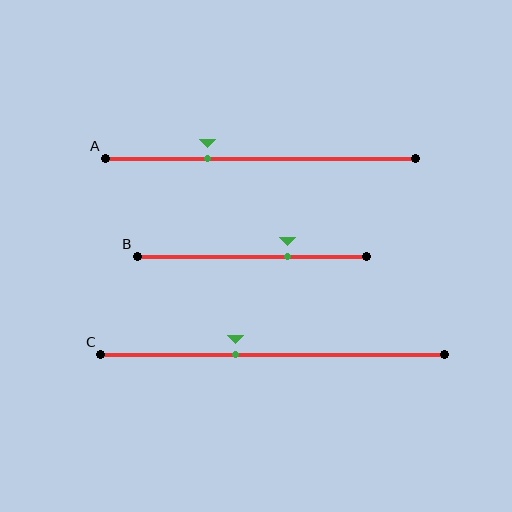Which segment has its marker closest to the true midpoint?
Segment C has its marker closest to the true midpoint.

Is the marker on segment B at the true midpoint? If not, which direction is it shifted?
No, the marker on segment B is shifted to the right by about 16% of the segment length.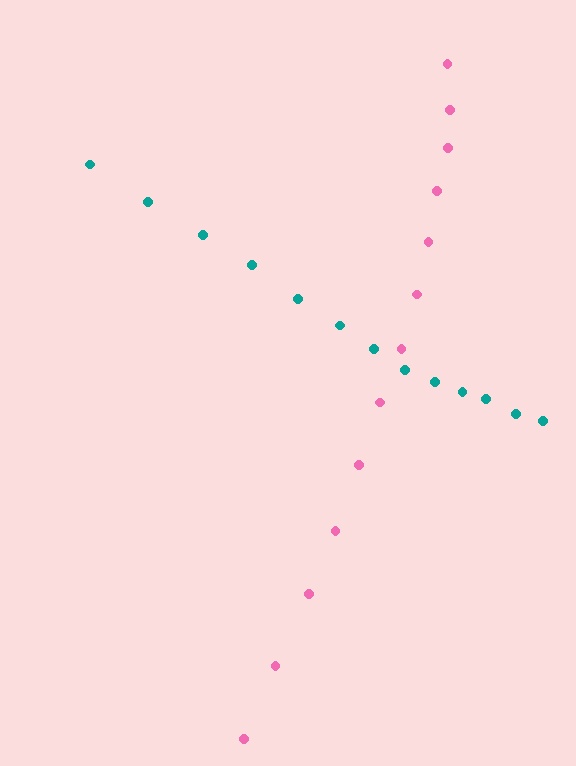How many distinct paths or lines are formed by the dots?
There are 2 distinct paths.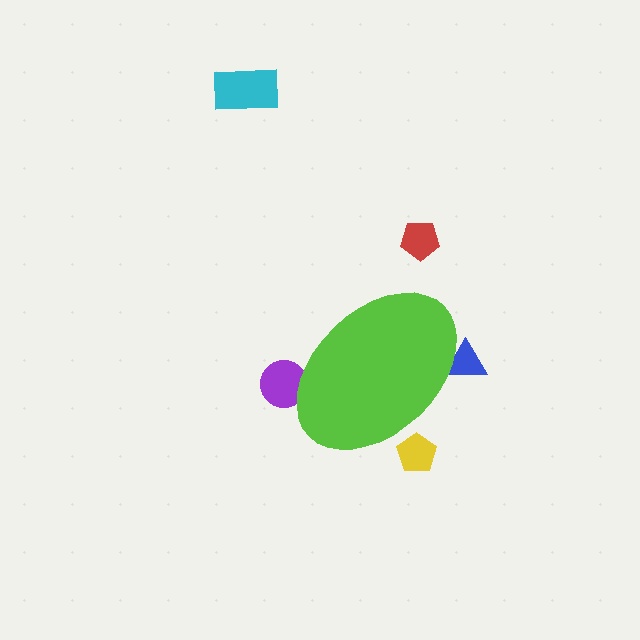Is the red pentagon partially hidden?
No, the red pentagon is fully visible.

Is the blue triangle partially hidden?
Yes, the blue triangle is partially hidden behind the lime ellipse.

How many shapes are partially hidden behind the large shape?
3 shapes are partially hidden.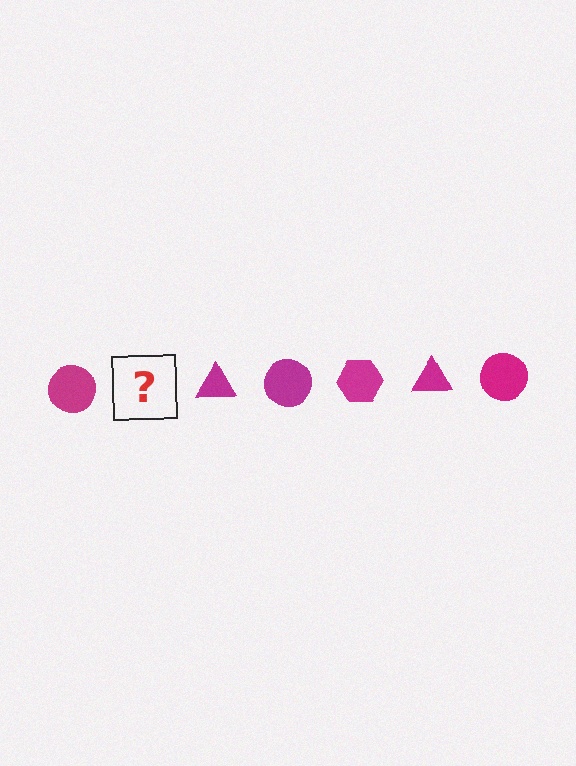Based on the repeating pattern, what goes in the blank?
The blank should be a magenta hexagon.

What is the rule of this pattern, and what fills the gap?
The rule is that the pattern cycles through circle, hexagon, triangle shapes in magenta. The gap should be filled with a magenta hexagon.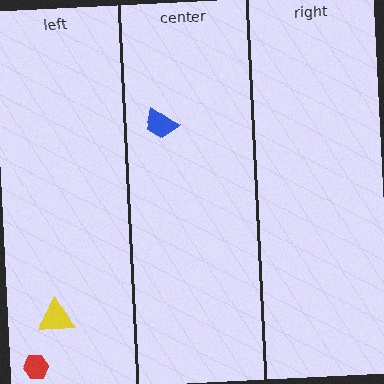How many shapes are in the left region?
2.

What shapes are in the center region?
The blue trapezoid.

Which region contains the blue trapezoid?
The center region.